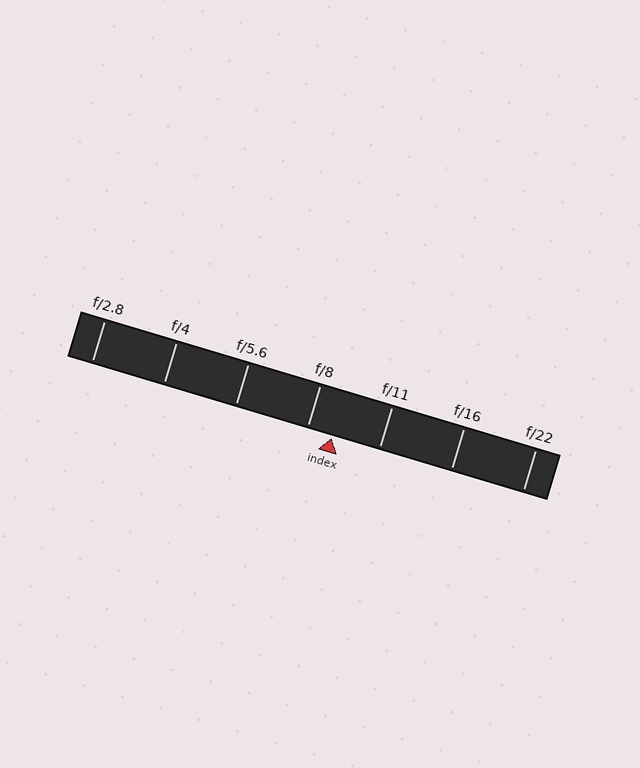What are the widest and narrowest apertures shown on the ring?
The widest aperture shown is f/2.8 and the narrowest is f/22.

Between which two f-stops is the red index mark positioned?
The index mark is between f/8 and f/11.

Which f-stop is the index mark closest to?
The index mark is closest to f/8.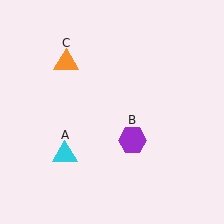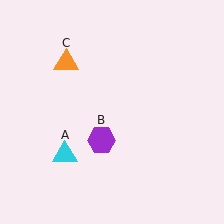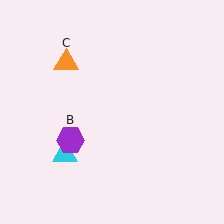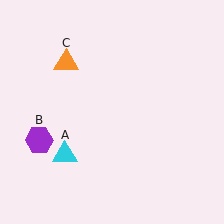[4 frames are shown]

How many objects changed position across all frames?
1 object changed position: purple hexagon (object B).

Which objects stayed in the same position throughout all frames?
Cyan triangle (object A) and orange triangle (object C) remained stationary.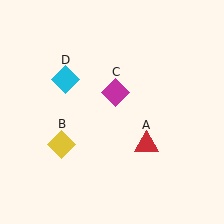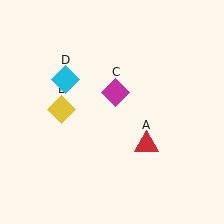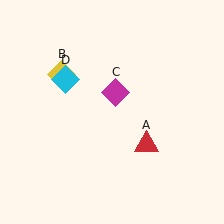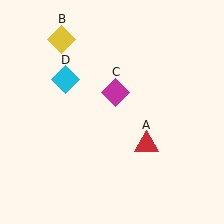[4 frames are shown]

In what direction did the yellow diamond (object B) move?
The yellow diamond (object B) moved up.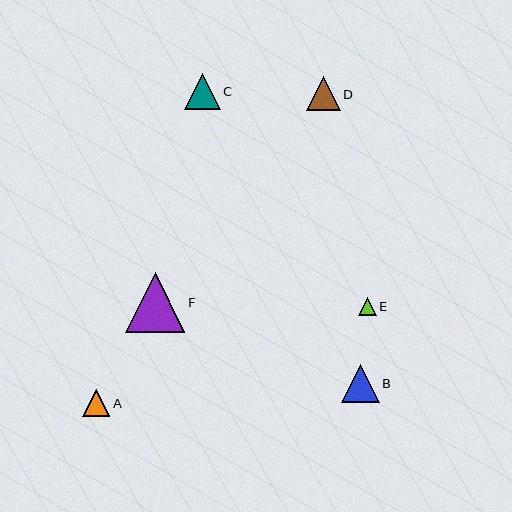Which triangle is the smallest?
Triangle E is the smallest with a size of approximately 18 pixels.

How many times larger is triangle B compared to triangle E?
Triangle B is approximately 2.1 times the size of triangle E.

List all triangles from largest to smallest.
From largest to smallest: F, B, C, D, A, E.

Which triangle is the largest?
Triangle F is the largest with a size of approximately 59 pixels.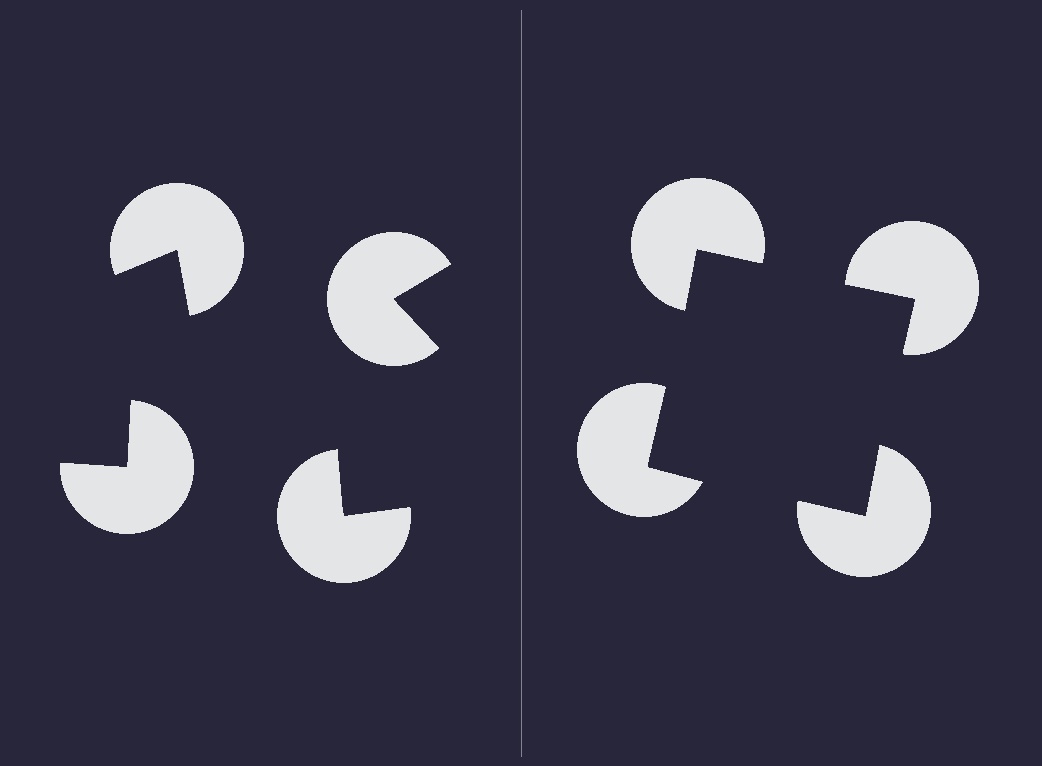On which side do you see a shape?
An illusory square appears on the right side. On the left side the wedge cuts are rotated, so no coherent shape forms.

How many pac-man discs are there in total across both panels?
8 — 4 on each side.